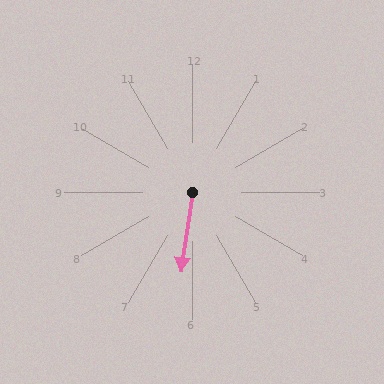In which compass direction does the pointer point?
South.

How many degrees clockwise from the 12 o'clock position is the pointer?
Approximately 188 degrees.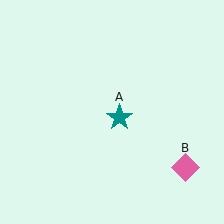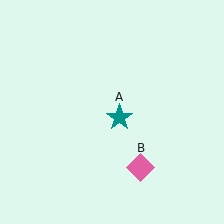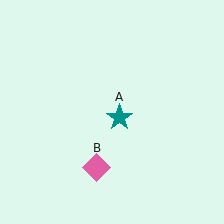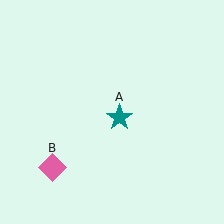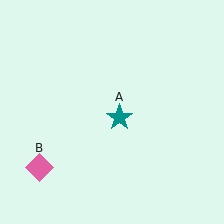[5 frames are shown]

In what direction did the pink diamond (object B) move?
The pink diamond (object B) moved left.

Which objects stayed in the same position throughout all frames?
Teal star (object A) remained stationary.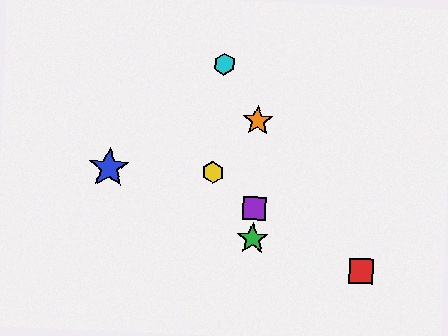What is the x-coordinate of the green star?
The green star is at x≈253.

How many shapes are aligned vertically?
3 shapes (the green star, the purple square, the orange star) are aligned vertically.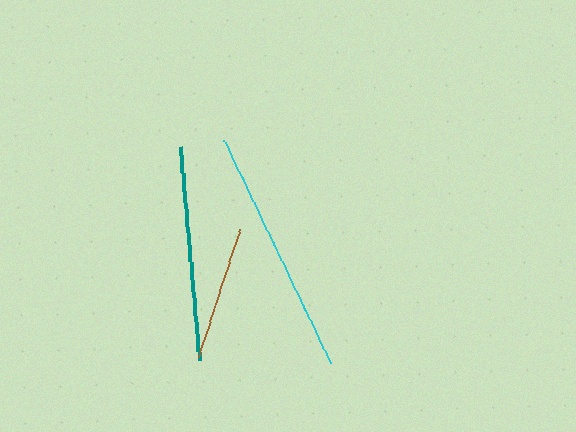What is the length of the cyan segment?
The cyan segment is approximately 246 pixels long.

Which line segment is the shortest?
The brown line is the shortest at approximately 135 pixels.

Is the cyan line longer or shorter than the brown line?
The cyan line is longer than the brown line.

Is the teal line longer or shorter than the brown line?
The teal line is longer than the brown line.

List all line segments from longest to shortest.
From longest to shortest: cyan, teal, brown.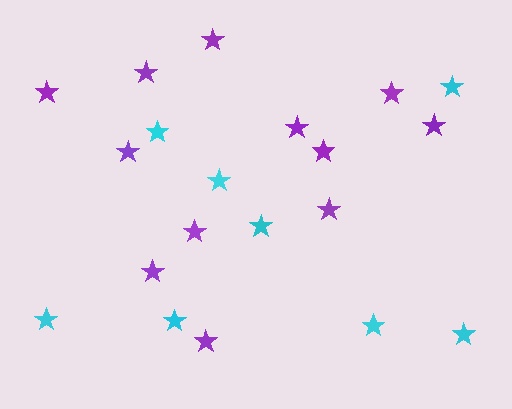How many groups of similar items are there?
There are 2 groups: one group of purple stars (12) and one group of cyan stars (8).